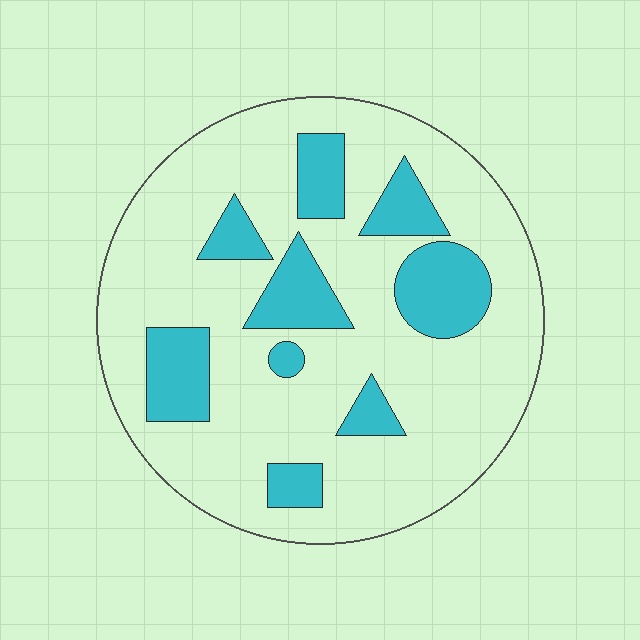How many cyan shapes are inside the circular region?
9.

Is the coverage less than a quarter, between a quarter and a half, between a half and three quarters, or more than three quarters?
Less than a quarter.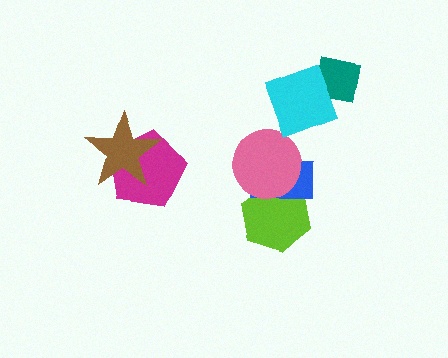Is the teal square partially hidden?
Yes, it is partially covered by another shape.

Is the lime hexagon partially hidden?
Yes, it is partially covered by another shape.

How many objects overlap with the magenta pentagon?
1 object overlaps with the magenta pentagon.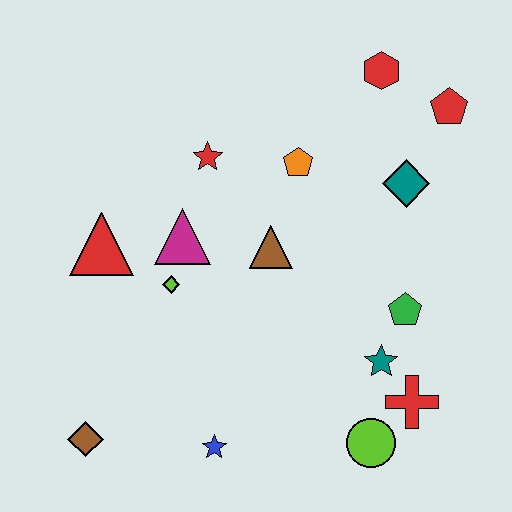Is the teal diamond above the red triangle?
Yes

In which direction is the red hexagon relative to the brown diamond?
The red hexagon is above the brown diamond.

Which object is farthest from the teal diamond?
The brown diamond is farthest from the teal diamond.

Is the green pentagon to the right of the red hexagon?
Yes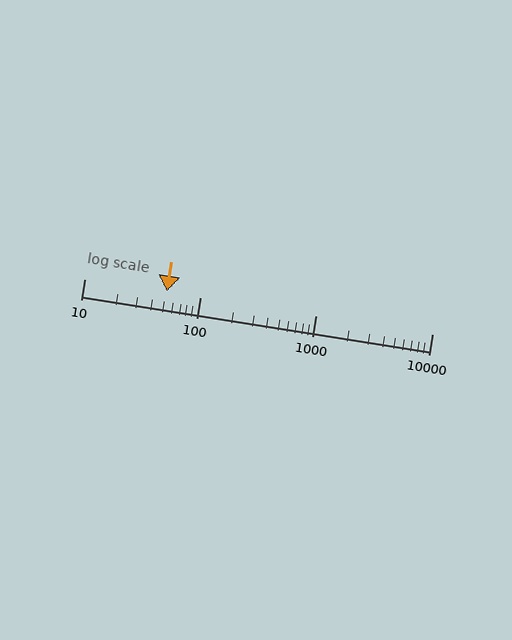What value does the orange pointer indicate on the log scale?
The pointer indicates approximately 51.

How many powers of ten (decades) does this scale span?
The scale spans 3 decades, from 10 to 10000.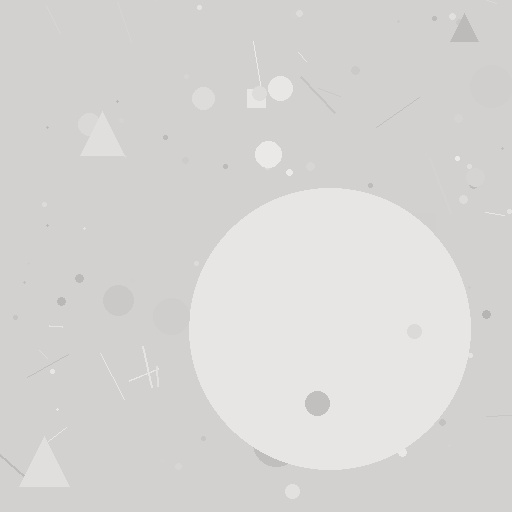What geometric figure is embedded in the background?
A circle is embedded in the background.